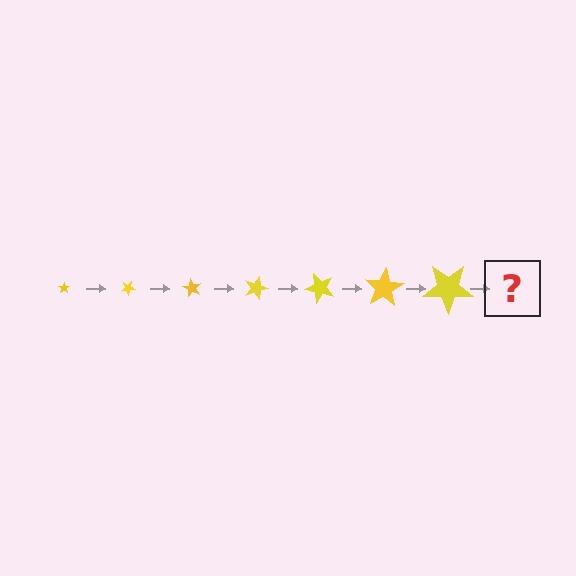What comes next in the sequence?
The next element should be a star, larger than the previous one and rotated 210 degrees from the start.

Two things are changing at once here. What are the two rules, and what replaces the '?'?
The two rules are that the star grows larger each step and it rotates 30 degrees each step. The '?' should be a star, larger than the previous one and rotated 210 degrees from the start.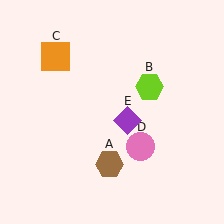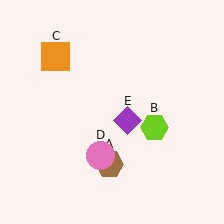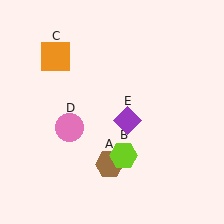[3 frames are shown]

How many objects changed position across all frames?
2 objects changed position: lime hexagon (object B), pink circle (object D).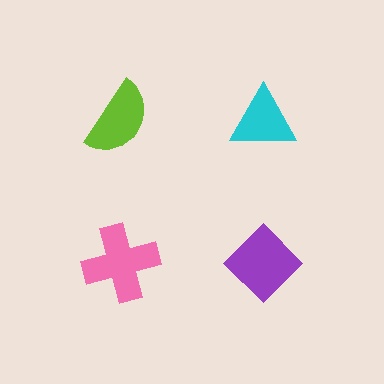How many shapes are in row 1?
2 shapes.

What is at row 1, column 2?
A cyan triangle.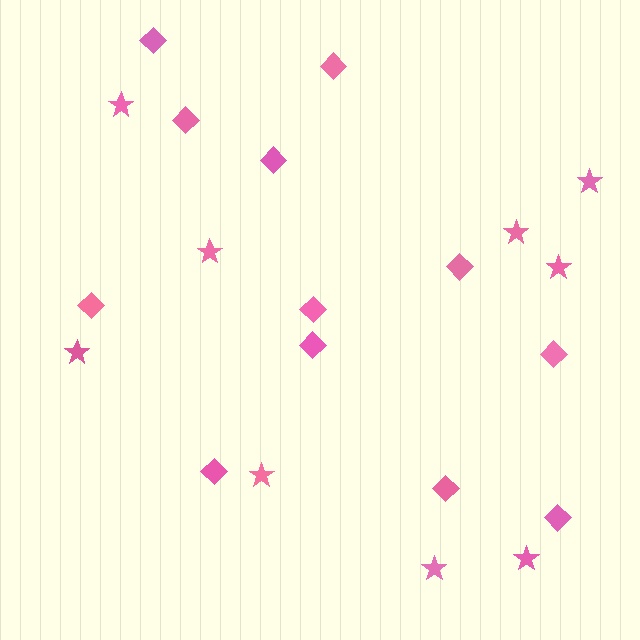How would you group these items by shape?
There are 2 groups: one group of stars (9) and one group of diamonds (12).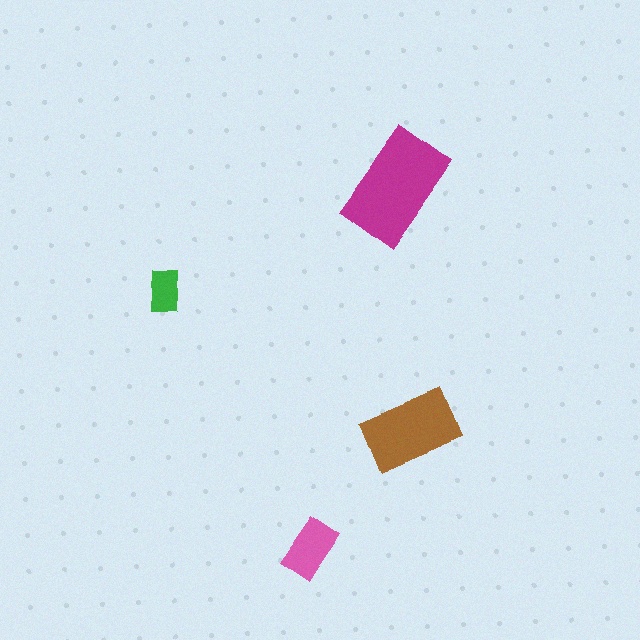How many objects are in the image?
There are 4 objects in the image.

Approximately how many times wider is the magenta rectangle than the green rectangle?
About 2.5 times wider.